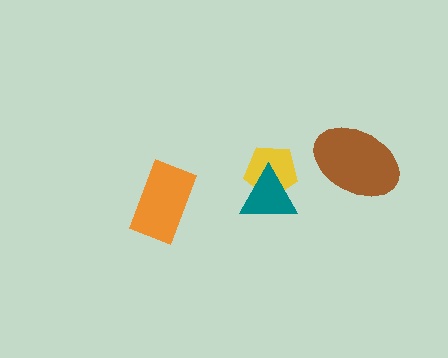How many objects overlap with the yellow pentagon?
1 object overlaps with the yellow pentagon.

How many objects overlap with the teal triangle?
1 object overlaps with the teal triangle.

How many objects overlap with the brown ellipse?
0 objects overlap with the brown ellipse.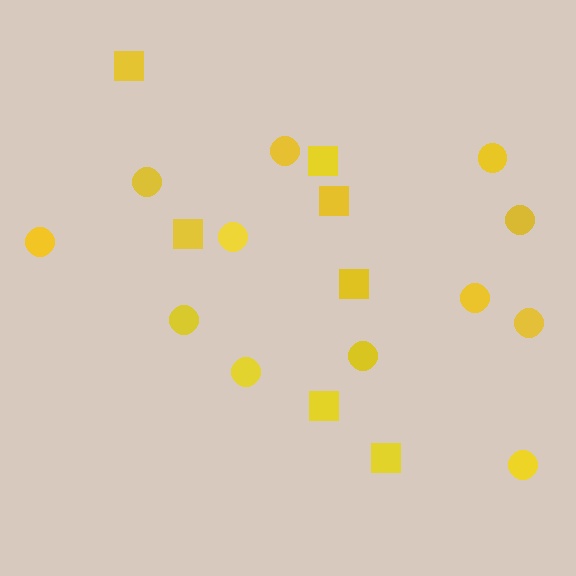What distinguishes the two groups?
There are 2 groups: one group of squares (7) and one group of circles (12).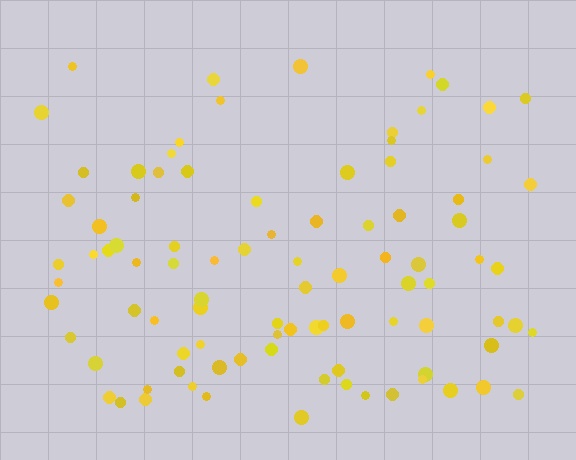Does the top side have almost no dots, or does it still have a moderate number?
Still a moderate number, just noticeably fewer than the bottom.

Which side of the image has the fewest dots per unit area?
The top.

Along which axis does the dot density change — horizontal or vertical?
Vertical.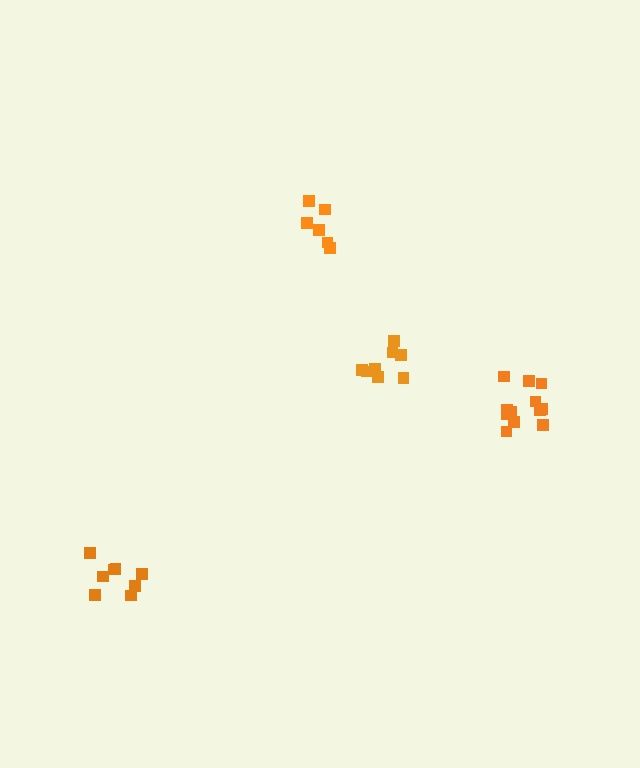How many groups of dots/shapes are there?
There are 4 groups.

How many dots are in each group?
Group 1: 8 dots, Group 2: 8 dots, Group 3: 6 dots, Group 4: 12 dots (34 total).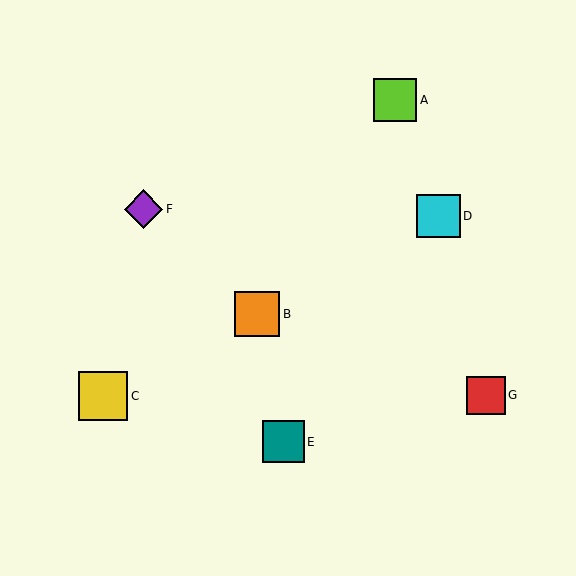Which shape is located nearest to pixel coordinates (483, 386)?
The red square (labeled G) at (486, 395) is nearest to that location.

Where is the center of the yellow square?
The center of the yellow square is at (103, 396).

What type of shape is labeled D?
Shape D is a cyan square.